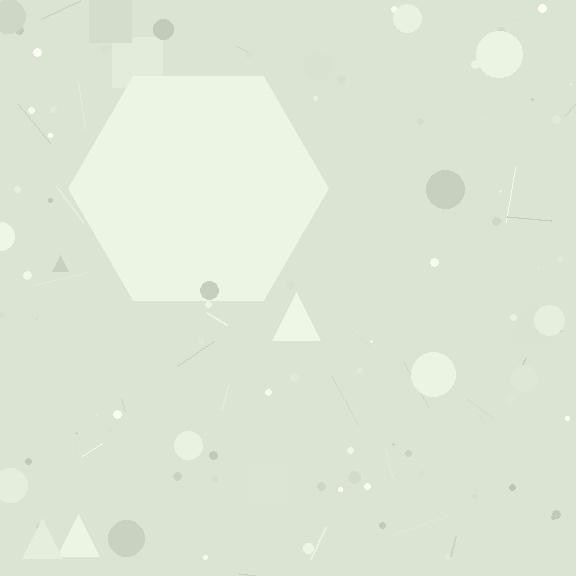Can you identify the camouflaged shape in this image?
The camouflaged shape is a hexagon.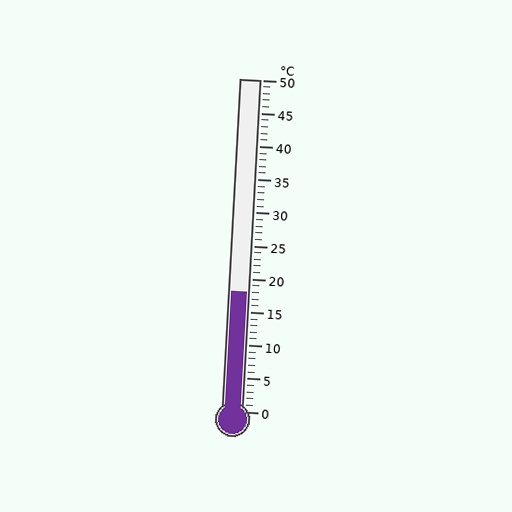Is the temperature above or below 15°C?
The temperature is above 15°C.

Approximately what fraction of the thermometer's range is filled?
The thermometer is filled to approximately 35% of its range.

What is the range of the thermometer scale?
The thermometer scale ranges from 0°C to 50°C.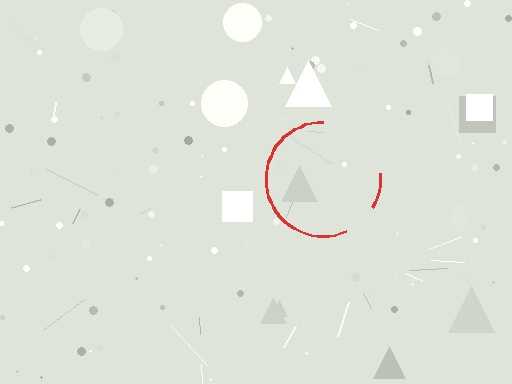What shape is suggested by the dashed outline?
The dashed outline suggests a circle.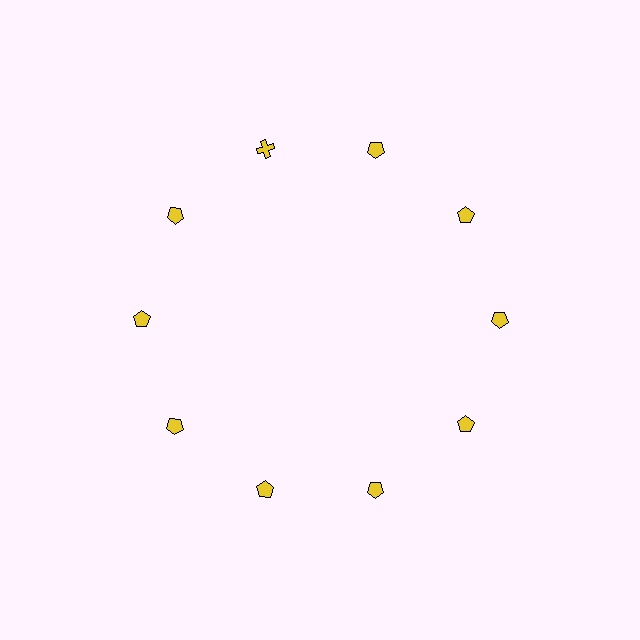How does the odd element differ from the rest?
It has a different shape: cross instead of pentagon.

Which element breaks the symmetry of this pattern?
The yellow cross at roughly the 11 o'clock position breaks the symmetry. All other shapes are yellow pentagons.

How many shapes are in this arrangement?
There are 10 shapes arranged in a ring pattern.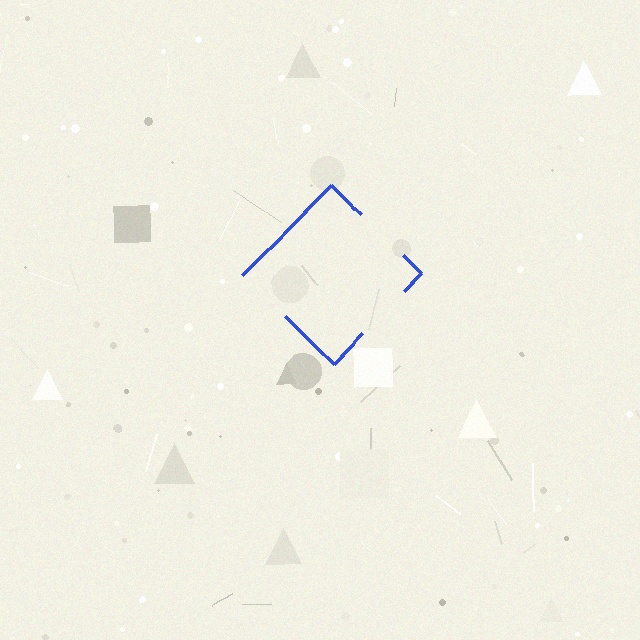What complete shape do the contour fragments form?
The contour fragments form a diamond.